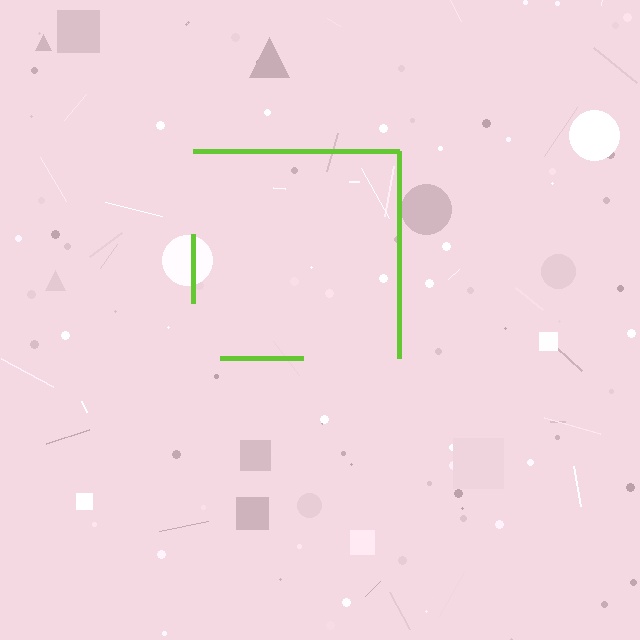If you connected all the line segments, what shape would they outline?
They would outline a square.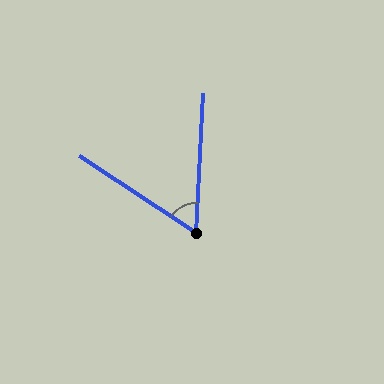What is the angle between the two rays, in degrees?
Approximately 59 degrees.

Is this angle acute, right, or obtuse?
It is acute.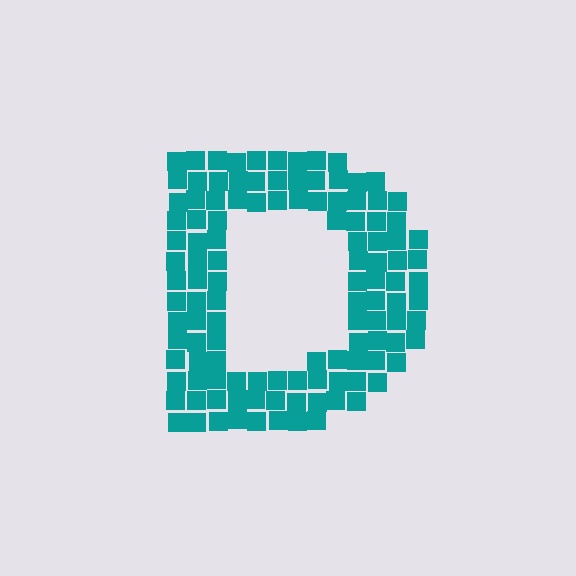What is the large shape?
The large shape is the letter D.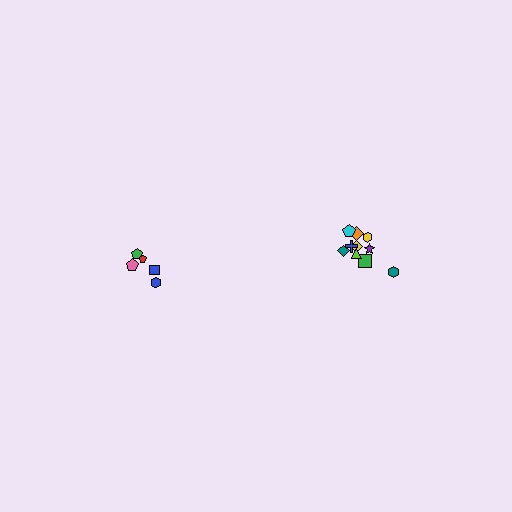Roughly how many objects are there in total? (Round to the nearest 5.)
Roughly 15 objects in total.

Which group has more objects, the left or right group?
The right group.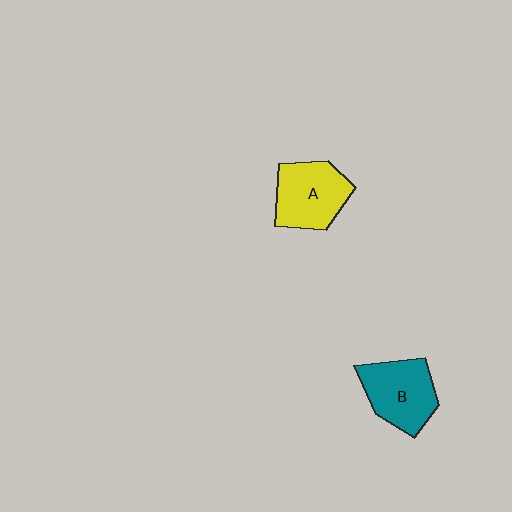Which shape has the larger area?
Shape A (yellow).